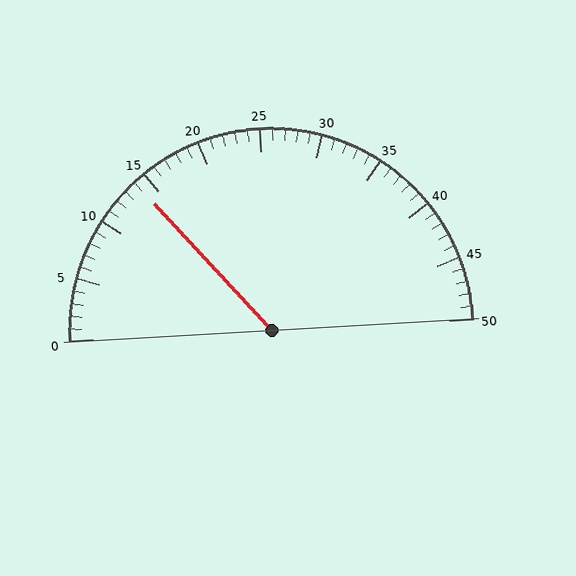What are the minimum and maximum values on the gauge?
The gauge ranges from 0 to 50.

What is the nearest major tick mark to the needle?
The nearest major tick mark is 15.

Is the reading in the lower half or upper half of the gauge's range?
The reading is in the lower half of the range (0 to 50).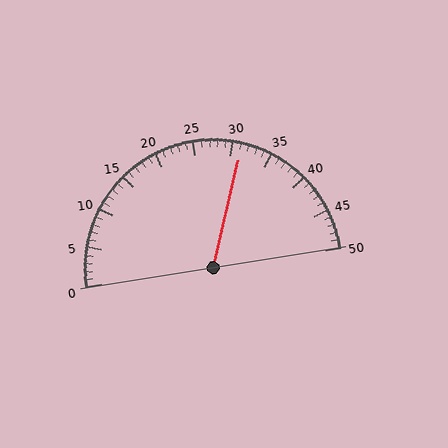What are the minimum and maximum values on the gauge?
The gauge ranges from 0 to 50.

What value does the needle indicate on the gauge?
The needle indicates approximately 31.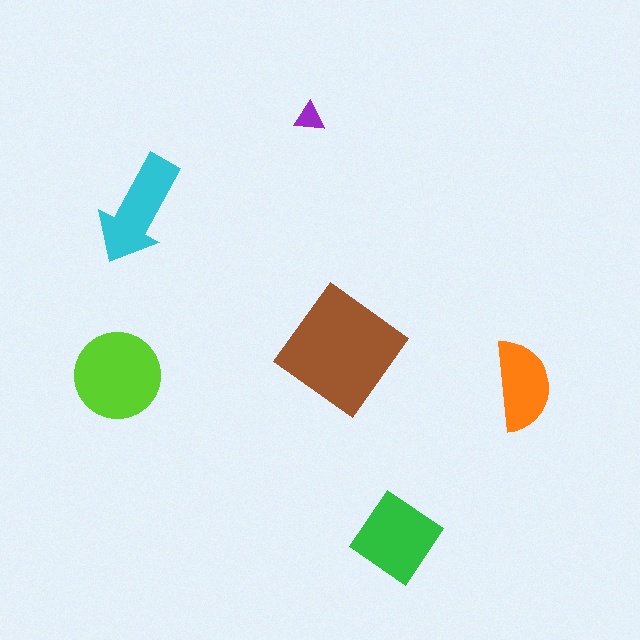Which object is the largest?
The brown diamond.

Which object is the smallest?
The purple triangle.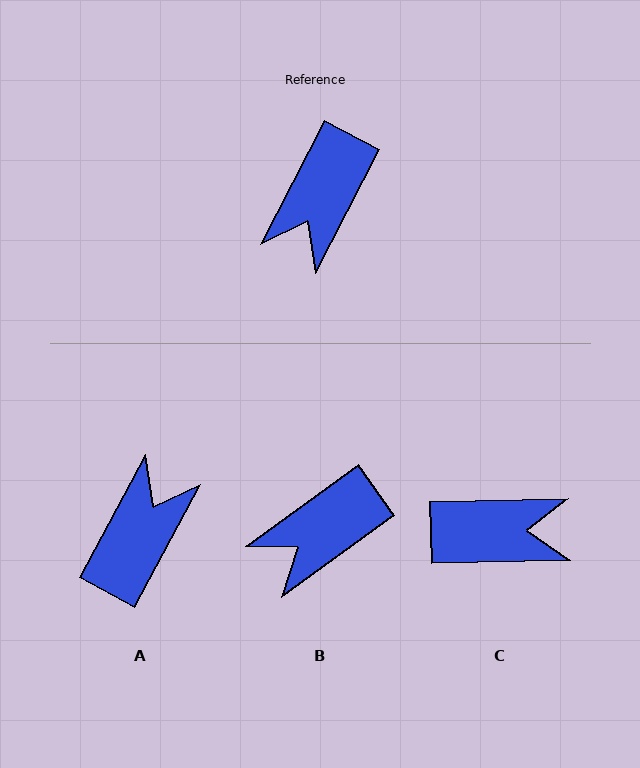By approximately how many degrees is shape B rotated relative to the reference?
Approximately 27 degrees clockwise.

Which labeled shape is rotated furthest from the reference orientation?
A, about 179 degrees away.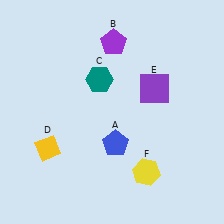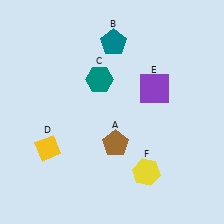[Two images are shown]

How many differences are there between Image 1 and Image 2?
There are 2 differences between the two images.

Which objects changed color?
A changed from blue to brown. B changed from purple to teal.